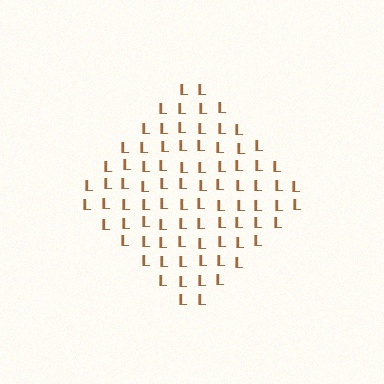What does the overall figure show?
The overall figure shows a diamond.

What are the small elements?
The small elements are letter L's.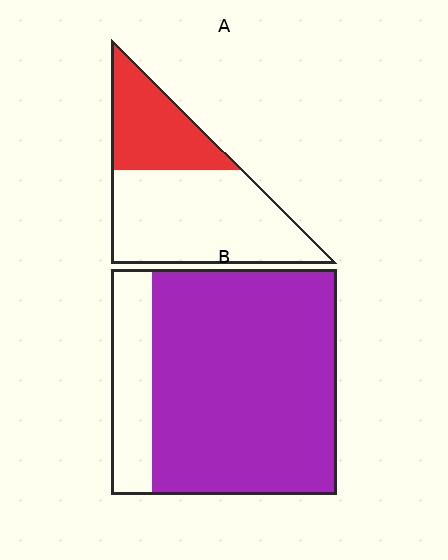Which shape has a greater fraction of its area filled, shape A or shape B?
Shape B.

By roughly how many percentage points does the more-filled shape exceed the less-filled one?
By roughly 50 percentage points (B over A).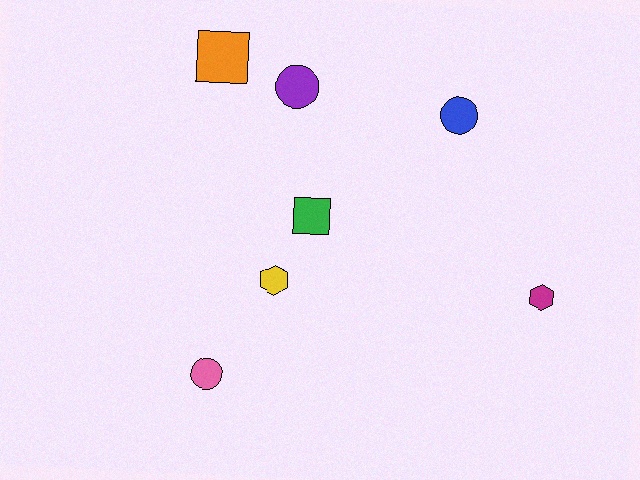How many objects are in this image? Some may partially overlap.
There are 7 objects.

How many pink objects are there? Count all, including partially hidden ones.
There is 1 pink object.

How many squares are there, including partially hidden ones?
There are 2 squares.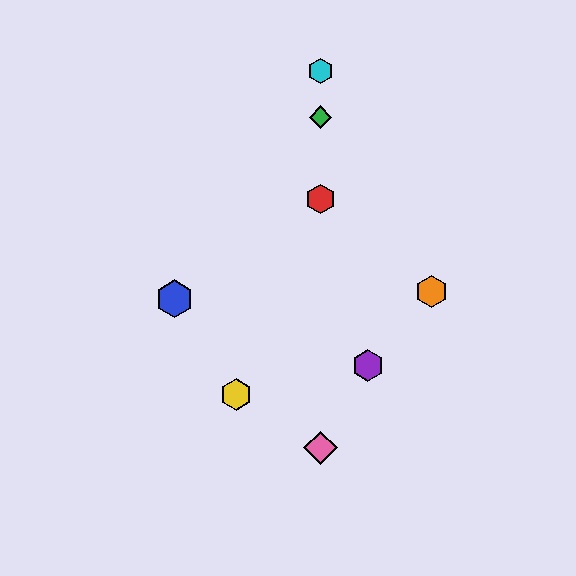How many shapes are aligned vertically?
4 shapes (the red hexagon, the green diamond, the cyan hexagon, the pink diamond) are aligned vertically.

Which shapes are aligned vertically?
The red hexagon, the green diamond, the cyan hexagon, the pink diamond are aligned vertically.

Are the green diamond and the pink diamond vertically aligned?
Yes, both are at x≈320.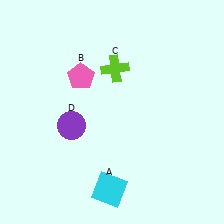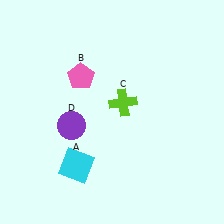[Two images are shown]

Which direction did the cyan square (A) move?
The cyan square (A) moved left.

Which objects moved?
The objects that moved are: the cyan square (A), the lime cross (C).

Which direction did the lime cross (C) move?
The lime cross (C) moved down.